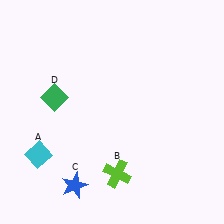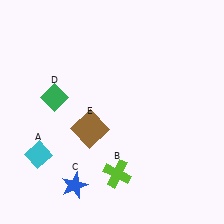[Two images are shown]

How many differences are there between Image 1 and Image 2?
There is 1 difference between the two images.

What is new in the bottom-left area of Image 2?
A brown square (E) was added in the bottom-left area of Image 2.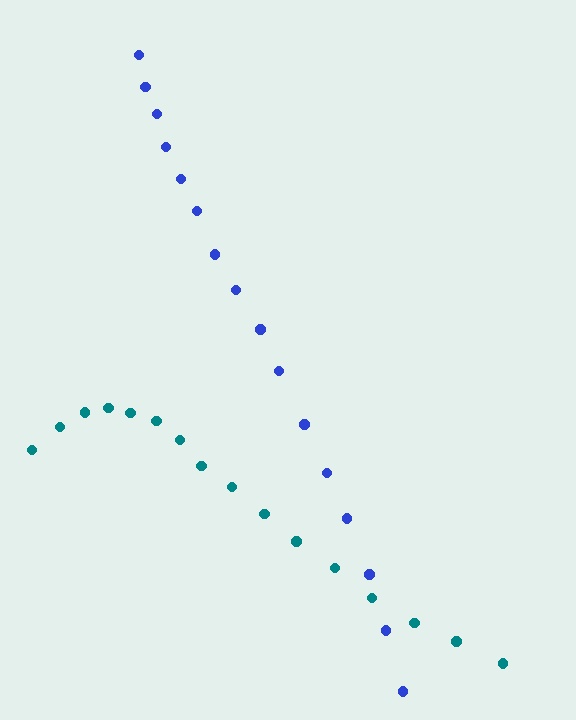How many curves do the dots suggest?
There are 2 distinct paths.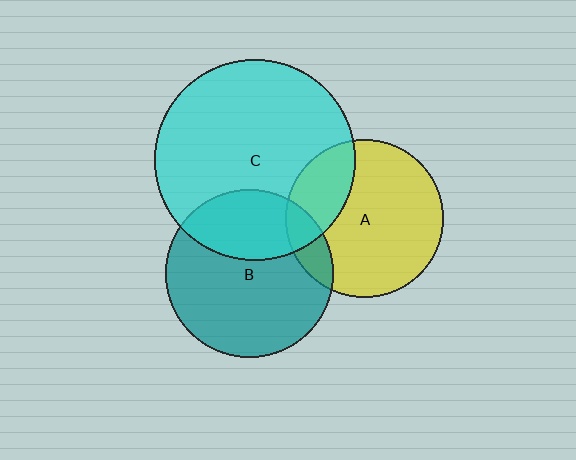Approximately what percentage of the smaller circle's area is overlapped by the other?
Approximately 10%.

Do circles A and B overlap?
Yes.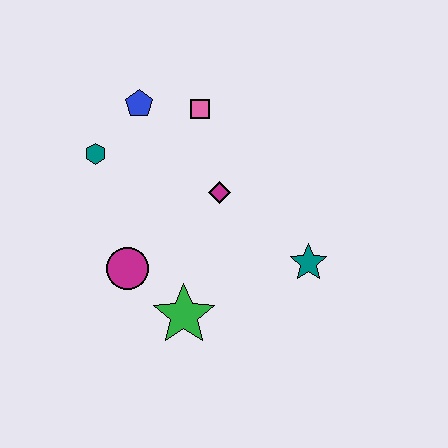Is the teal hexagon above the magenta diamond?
Yes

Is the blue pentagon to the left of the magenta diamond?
Yes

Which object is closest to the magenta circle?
The green star is closest to the magenta circle.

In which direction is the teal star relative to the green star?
The teal star is to the right of the green star.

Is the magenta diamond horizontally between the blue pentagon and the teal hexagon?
No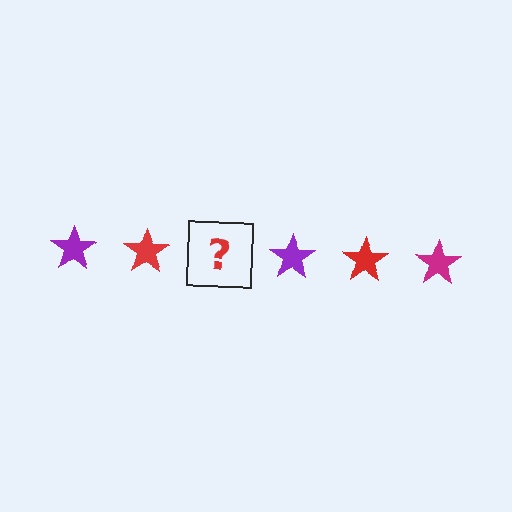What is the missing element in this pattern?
The missing element is a magenta star.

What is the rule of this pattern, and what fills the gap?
The rule is that the pattern cycles through purple, red, magenta stars. The gap should be filled with a magenta star.